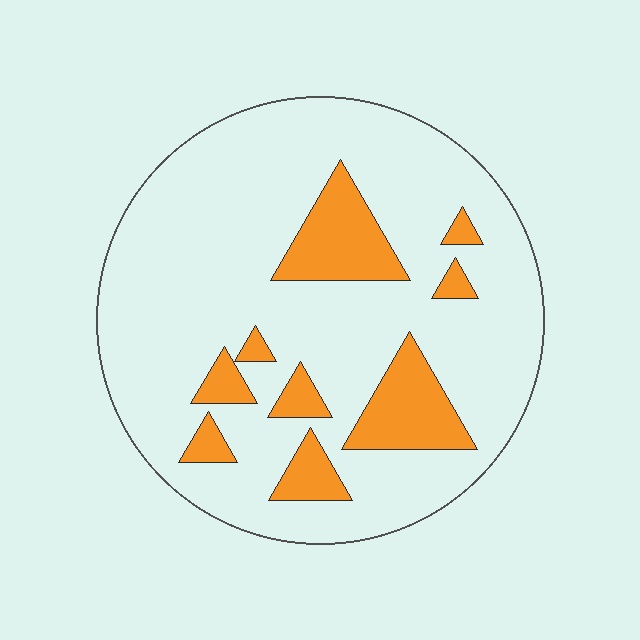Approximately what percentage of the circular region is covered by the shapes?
Approximately 20%.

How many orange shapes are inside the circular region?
9.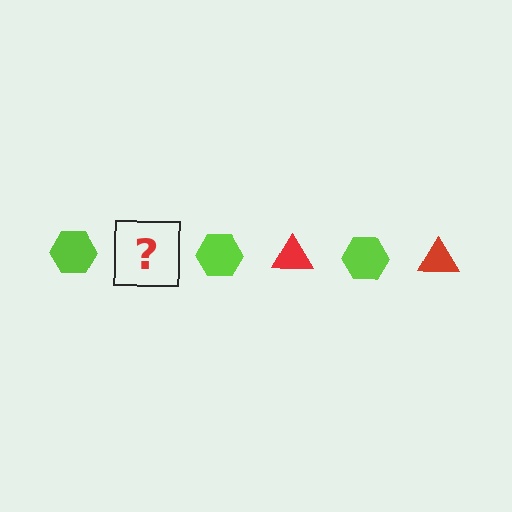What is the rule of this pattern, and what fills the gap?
The rule is that the pattern alternates between lime hexagon and red triangle. The gap should be filled with a red triangle.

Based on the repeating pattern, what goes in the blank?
The blank should be a red triangle.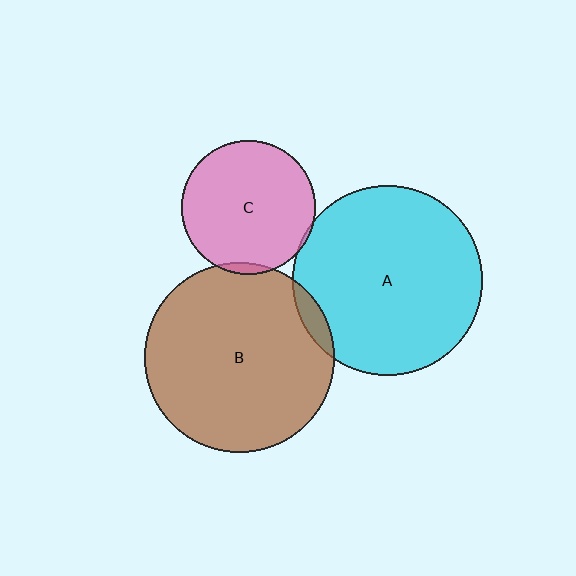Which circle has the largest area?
Circle B (brown).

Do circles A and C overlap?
Yes.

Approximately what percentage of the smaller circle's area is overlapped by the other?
Approximately 5%.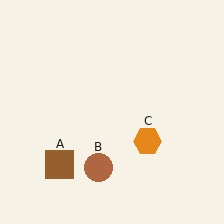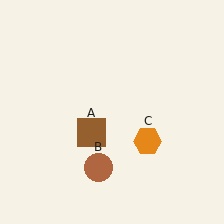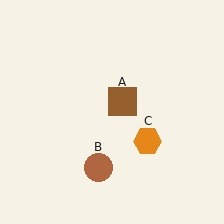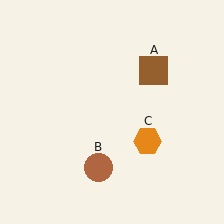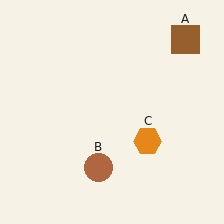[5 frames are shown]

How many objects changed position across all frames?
1 object changed position: brown square (object A).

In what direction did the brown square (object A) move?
The brown square (object A) moved up and to the right.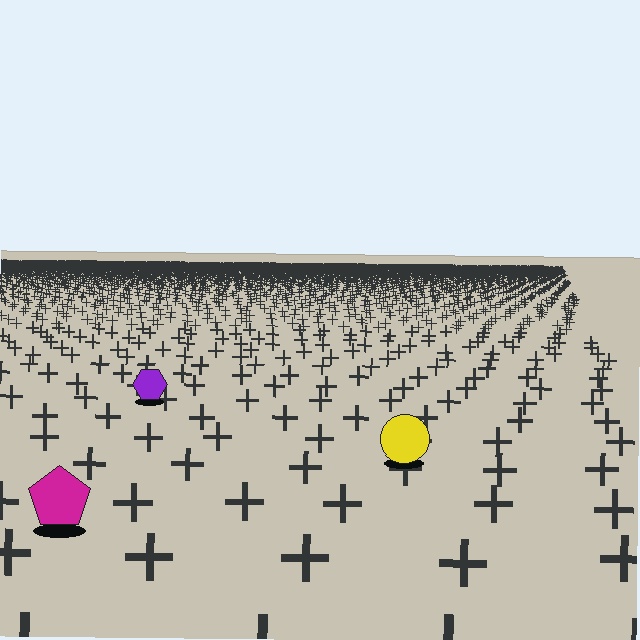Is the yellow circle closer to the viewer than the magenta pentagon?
No. The magenta pentagon is closer — you can tell from the texture gradient: the ground texture is coarser near it.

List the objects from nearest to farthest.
From nearest to farthest: the magenta pentagon, the yellow circle, the purple hexagon.